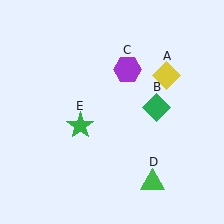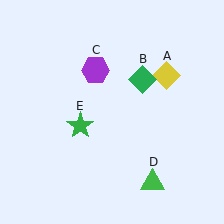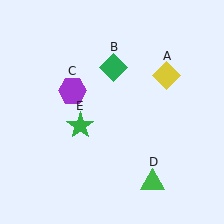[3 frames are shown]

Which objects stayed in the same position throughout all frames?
Yellow diamond (object A) and green triangle (object D) and green star (object E) remained stationary.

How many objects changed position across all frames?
2 objects changed position: green diamond (object B), purple hexagon (object C).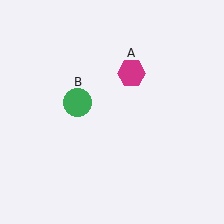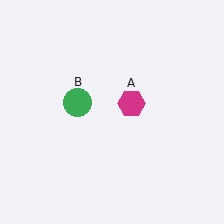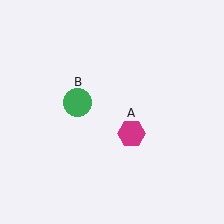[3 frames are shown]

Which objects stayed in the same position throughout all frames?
Green circle (object B) remained stationary.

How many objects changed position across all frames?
1 object changed position: magenta hexagon (object A).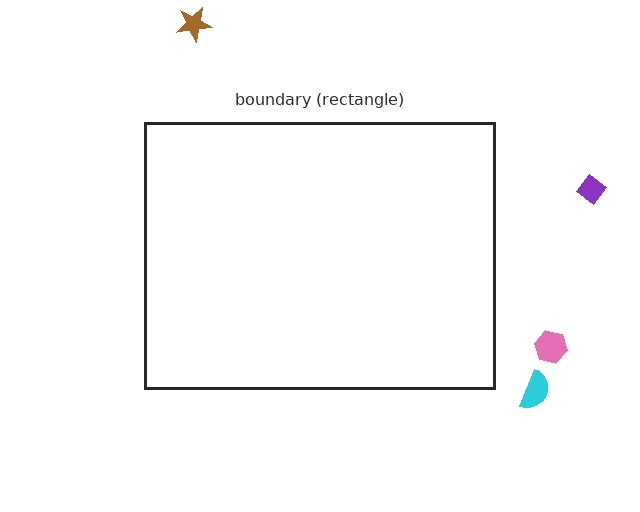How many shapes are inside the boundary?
0 inside, 4 outside.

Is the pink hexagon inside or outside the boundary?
Outside.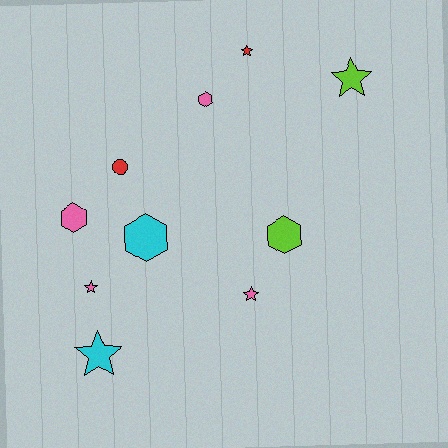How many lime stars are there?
There is 1 lime star.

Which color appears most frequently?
Pink, with 4 objects.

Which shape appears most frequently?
Star, with 5 objects.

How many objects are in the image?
There are 10 objects.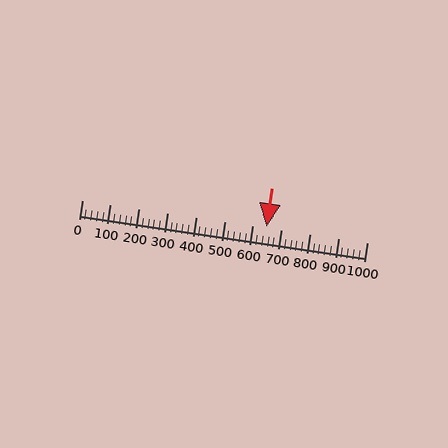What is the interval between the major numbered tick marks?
The major tick marks are spaced 100 units apart.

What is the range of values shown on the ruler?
The ruler shows values from 0 to 1000.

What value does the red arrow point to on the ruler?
The red arrow points to approximately 646.